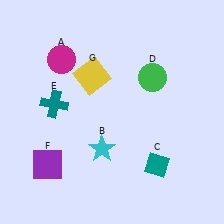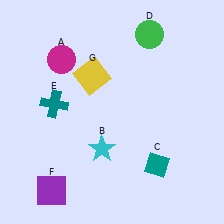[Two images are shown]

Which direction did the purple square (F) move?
The purple square (F) moved down.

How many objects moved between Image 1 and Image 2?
2 objects moved between the two images.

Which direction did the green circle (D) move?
The green circle (D) moved up.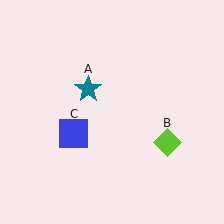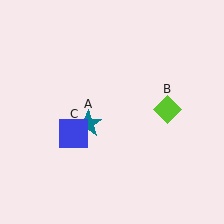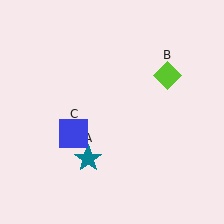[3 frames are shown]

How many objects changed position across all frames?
2 objects changed position: teal star (object A), lime diamond (object B).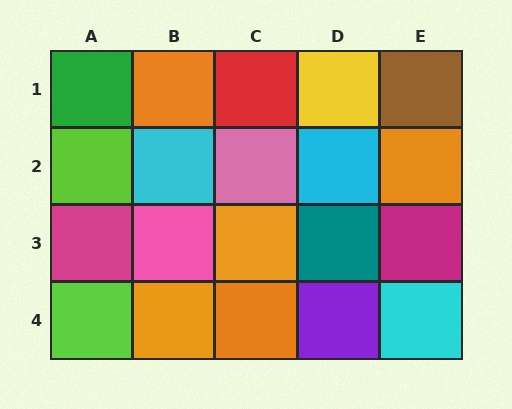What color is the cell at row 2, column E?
Orange.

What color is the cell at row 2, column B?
Cyan.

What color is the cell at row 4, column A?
Lime.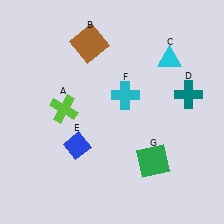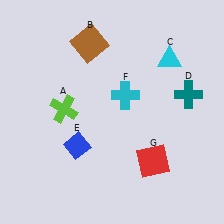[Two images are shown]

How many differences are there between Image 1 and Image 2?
There is 1 difference between the two images.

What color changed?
The square (G) changed from green in Image 1 to red in Image 2.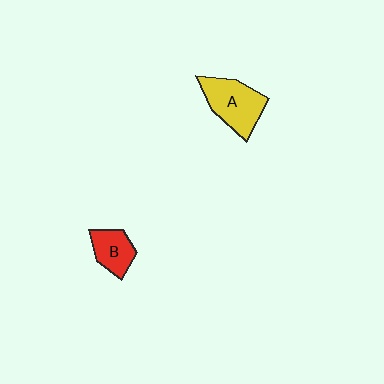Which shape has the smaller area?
Shape B (red).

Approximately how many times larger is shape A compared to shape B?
Approximately 1.6 times.